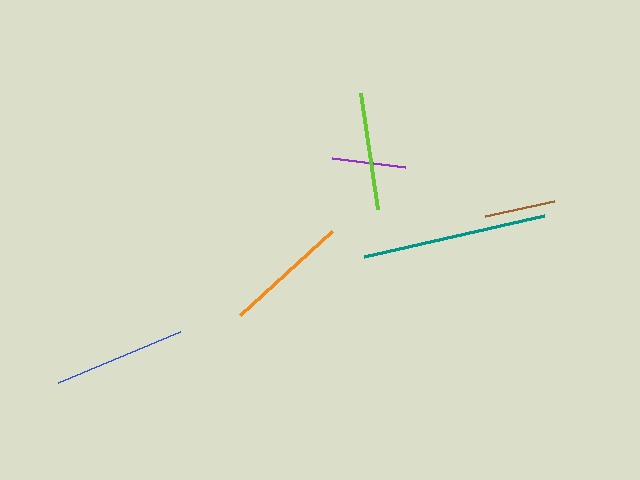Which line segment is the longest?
The teal line is the longest at approximately 185 pixels.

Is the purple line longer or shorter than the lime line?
The lime line is longer than the purple line.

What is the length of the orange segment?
The orange segment is approximately 125 pixels long.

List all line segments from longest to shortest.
From longest to shortest: teal, blue, orange, lime, purple, brown.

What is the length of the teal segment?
The teal segment is approximately 185 pixels long.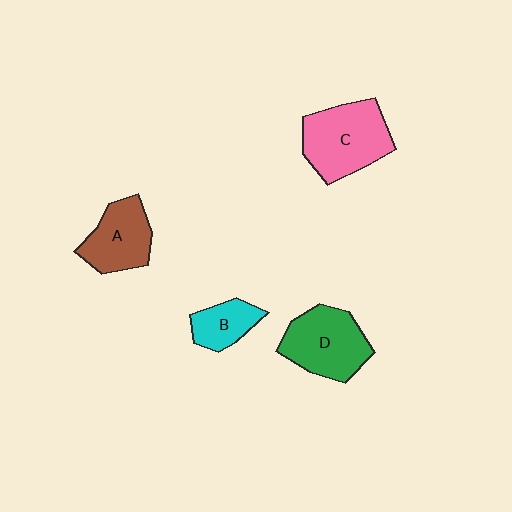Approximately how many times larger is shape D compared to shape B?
Approximately 1.9 times.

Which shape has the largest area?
Shape C (pink).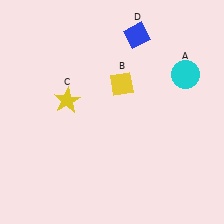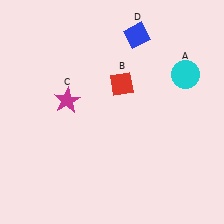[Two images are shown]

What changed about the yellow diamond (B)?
In Image 1, B is yellow. In Image 2, it changed to red.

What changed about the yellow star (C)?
In Image 1, C is yellow. In Image 2, it changed to magenta.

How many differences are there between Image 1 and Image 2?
There are 2 differences between the two images.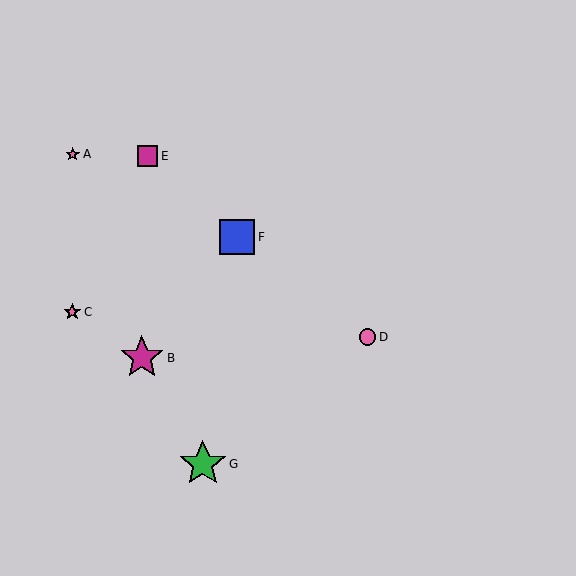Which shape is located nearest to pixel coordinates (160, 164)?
The magenta square (labeled E) at (148, 156) is nearest to that location.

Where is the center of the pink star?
The center of the pink star is at (72, 312).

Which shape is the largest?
The green star (labeled G) is the largest.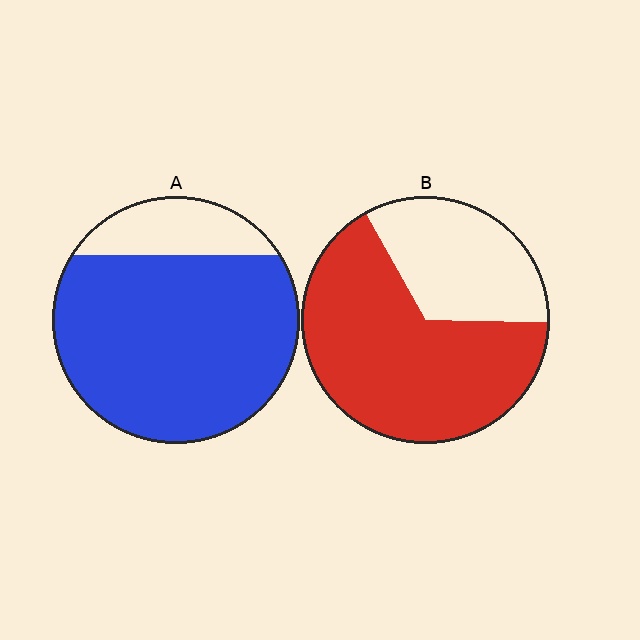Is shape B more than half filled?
Yes.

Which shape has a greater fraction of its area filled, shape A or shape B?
Shape A.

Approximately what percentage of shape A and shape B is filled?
A is approximately 80% and B is approximately 65%.